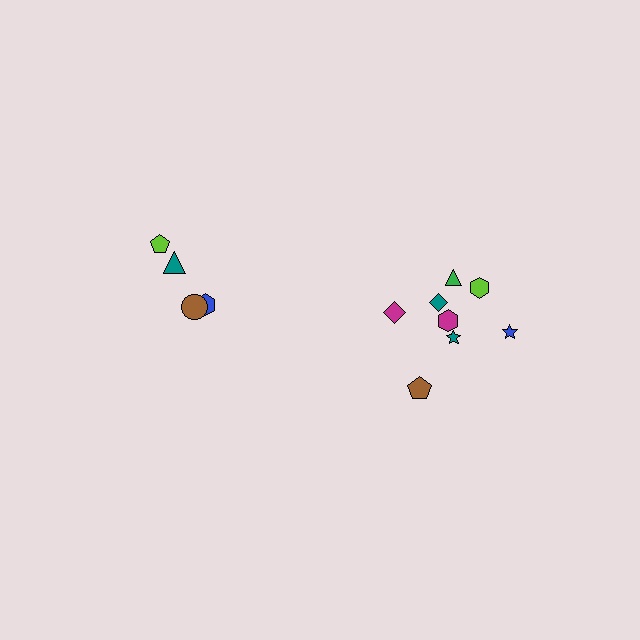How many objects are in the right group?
There are 8 objects.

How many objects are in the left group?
There are 4 objects.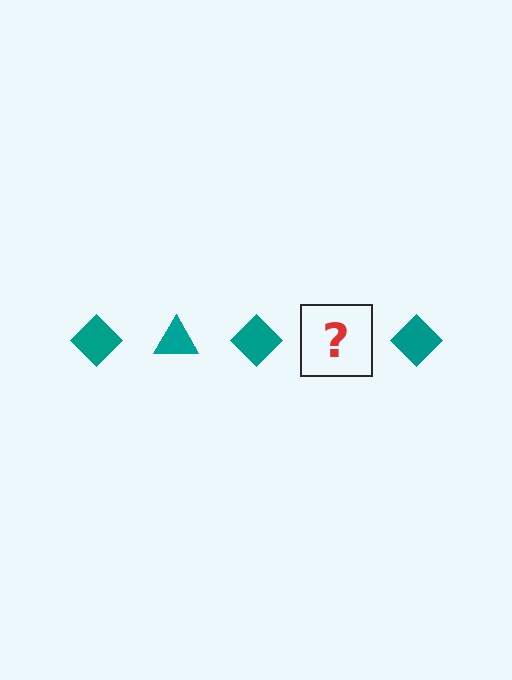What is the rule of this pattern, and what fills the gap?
The rule is that the pattern cycles through diamond, triangle shapes in teal. The gap should be filled with a teal triangle.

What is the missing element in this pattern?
The missing element is a teal triangle.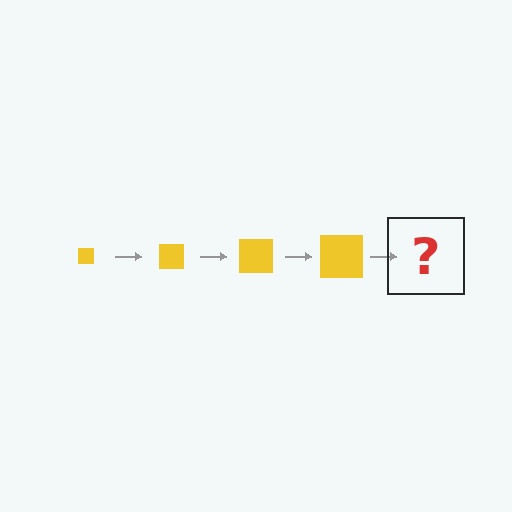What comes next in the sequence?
The next element should be a yellow square, larger than the previous one.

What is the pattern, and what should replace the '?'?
The pattern is that the square gets progressively larger each step. The '?' should be a yellow square, larger than the previous one.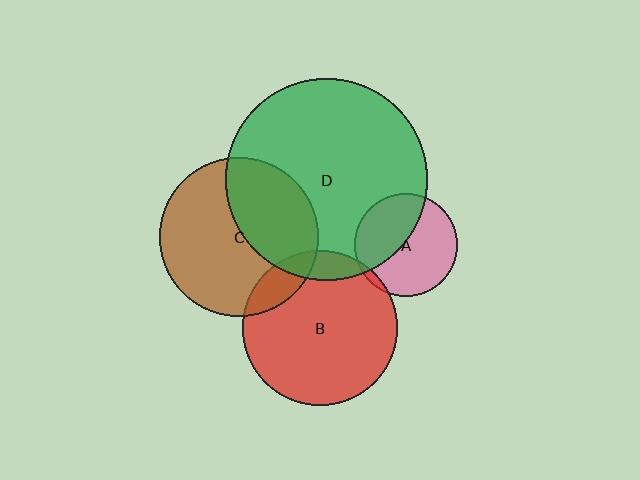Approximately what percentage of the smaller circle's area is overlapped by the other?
Approximately 40%.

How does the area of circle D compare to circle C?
Approximately 1.6 times.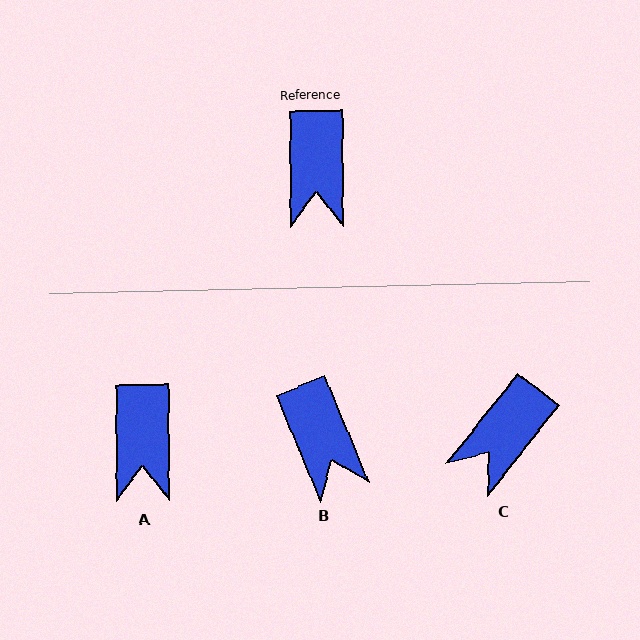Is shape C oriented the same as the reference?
No, it is off by about 39 degrees.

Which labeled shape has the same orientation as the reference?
A.